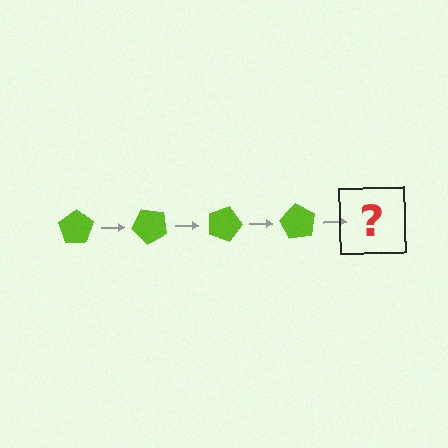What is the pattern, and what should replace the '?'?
The pattern is that the pentagon rotates 45 degrees each step. The '?' should be a lime pentagon rotated 180 degrees.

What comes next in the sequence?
The next element should be a lime pentagon rotated 180 degrees.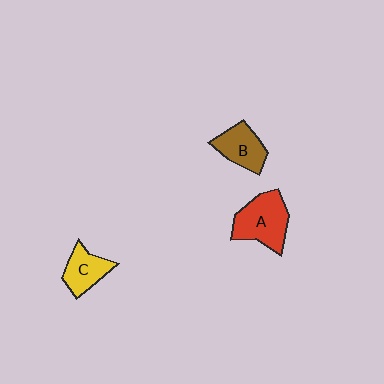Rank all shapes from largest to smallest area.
From largest to smallest: A (red), B (brown), C (yellow).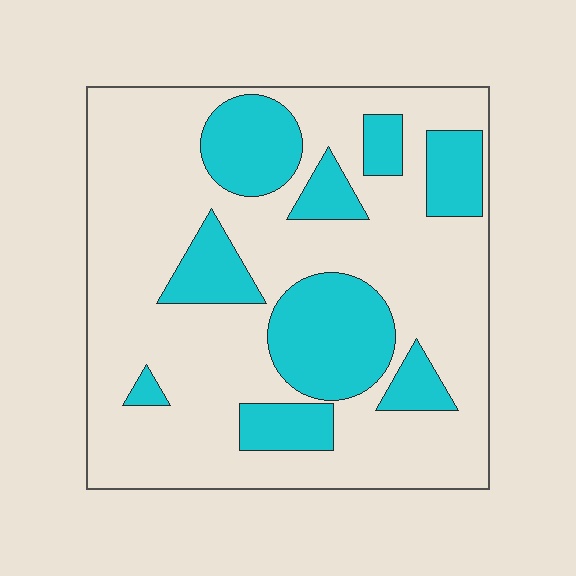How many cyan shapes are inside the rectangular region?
9.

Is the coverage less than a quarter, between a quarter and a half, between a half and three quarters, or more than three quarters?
Between a quarter and a half.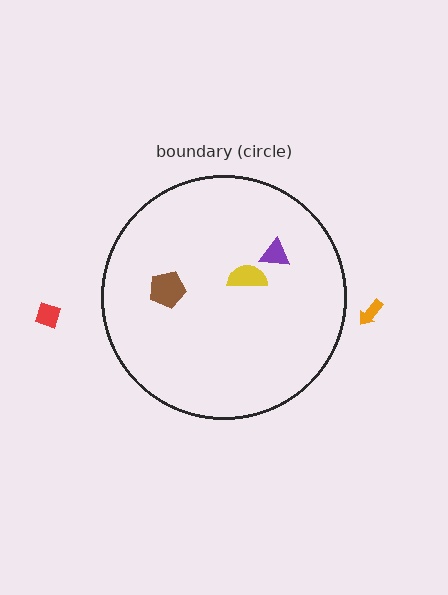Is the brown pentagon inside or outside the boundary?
Inside.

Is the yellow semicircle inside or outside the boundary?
Inside.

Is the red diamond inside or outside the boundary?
Outside.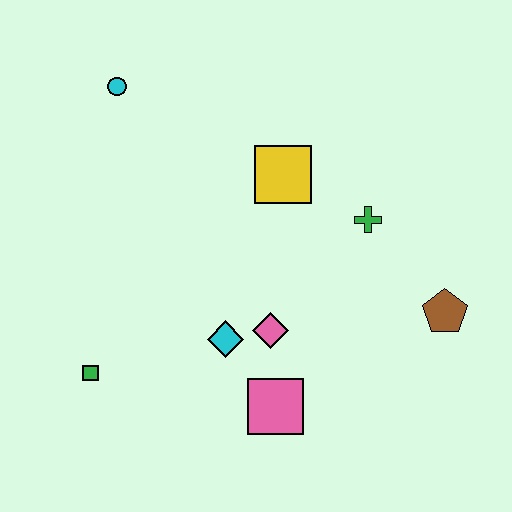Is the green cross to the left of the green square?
No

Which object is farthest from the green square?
The brown pentagon is farthest from the green square.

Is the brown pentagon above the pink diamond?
Yes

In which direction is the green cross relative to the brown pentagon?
The green cross is above the brown pentagon.